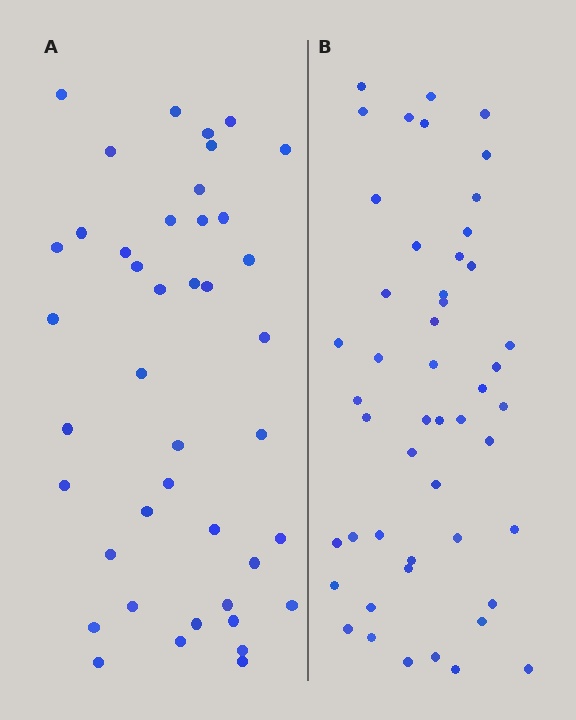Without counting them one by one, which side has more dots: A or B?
Region B (the right region) has more dots.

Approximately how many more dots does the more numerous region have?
Region B has roughly 8 or so more dots than region A.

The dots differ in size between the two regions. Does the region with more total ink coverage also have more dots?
No. Region A has more total ink coverage because its dots are larger, but region B actually contains more individual dots. Total area can be misleading — the number of items is what matters here.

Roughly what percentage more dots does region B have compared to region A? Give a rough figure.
About 15% more.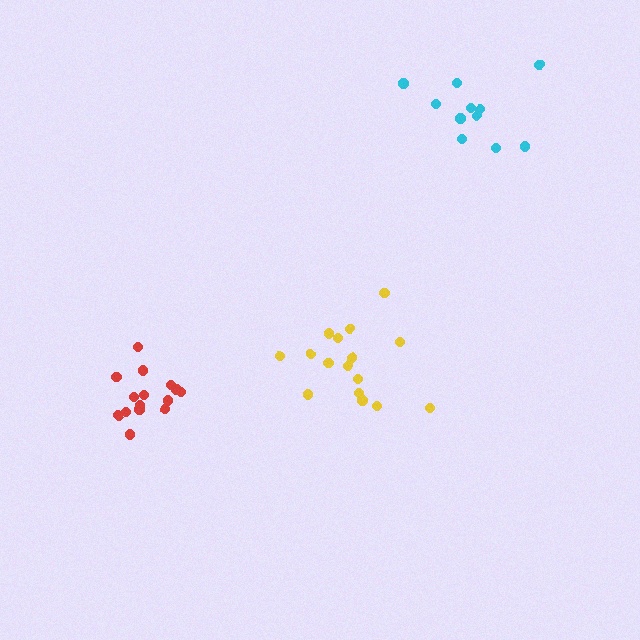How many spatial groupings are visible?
There are 3 spatial groupings.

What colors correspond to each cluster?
The clusters are colored: yellow, cyan, red.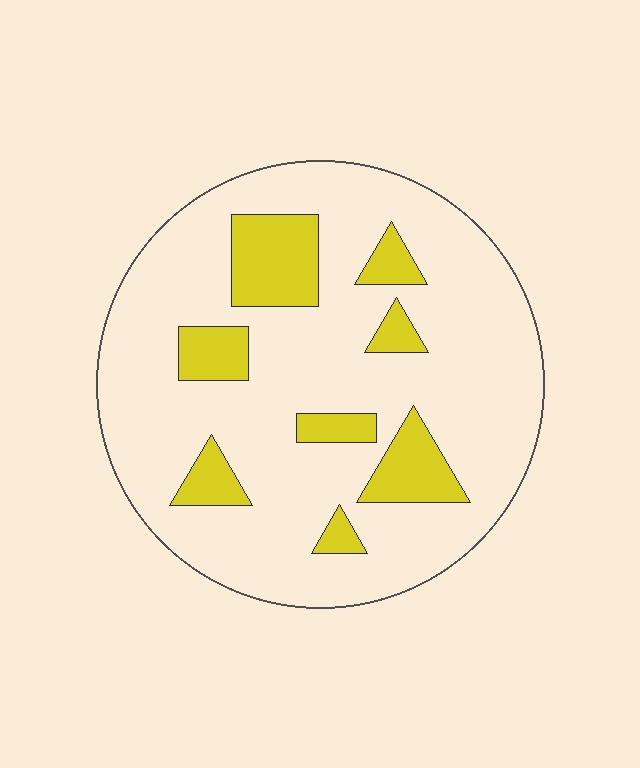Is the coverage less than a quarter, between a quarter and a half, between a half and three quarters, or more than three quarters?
Less than a quarter.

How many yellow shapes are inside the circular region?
8.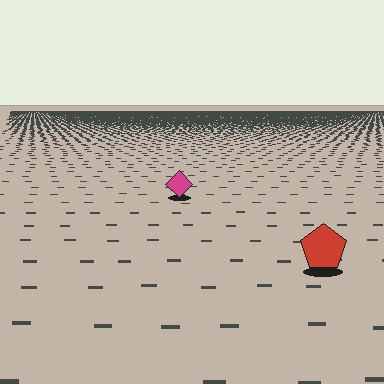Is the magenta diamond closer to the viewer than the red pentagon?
No. The red pentagon is closer — you can tell from the texture gradient: the ground texture is coarser near it.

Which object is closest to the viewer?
The red pentagon is closest. The texture marks near it are larger and more spread out.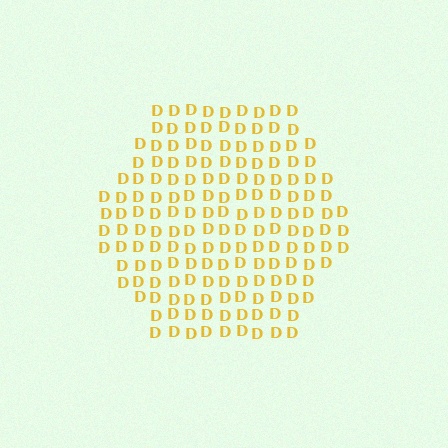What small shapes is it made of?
It is made of small letter D's.